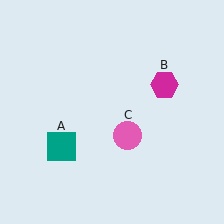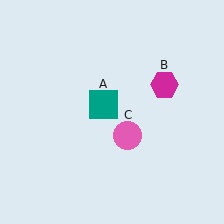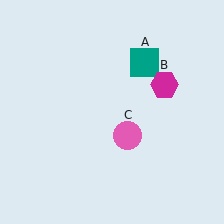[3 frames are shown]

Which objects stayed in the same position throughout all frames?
Magenta hexagon (object B) and pink circle (object C) remained stationary.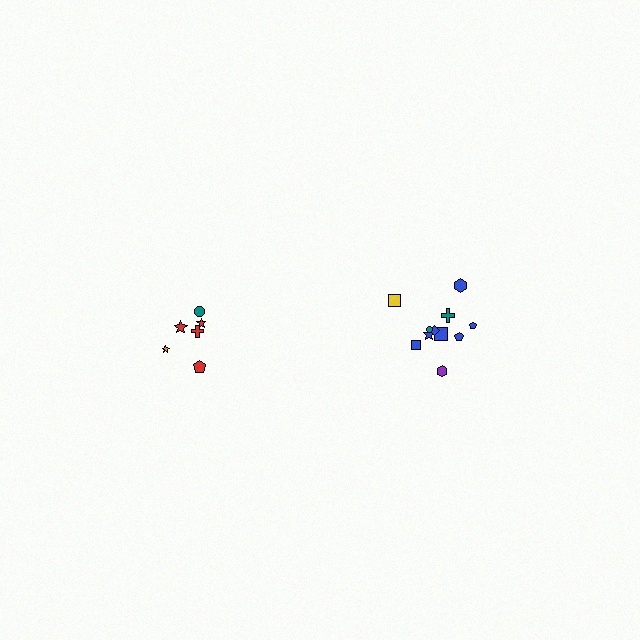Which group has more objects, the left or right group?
The right group.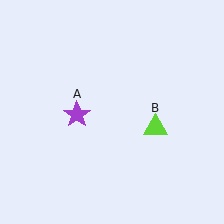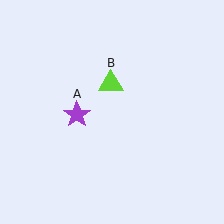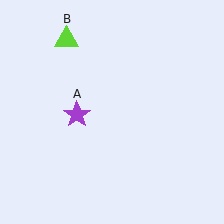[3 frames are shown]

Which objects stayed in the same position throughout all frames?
Purple star (object A) remained stationary.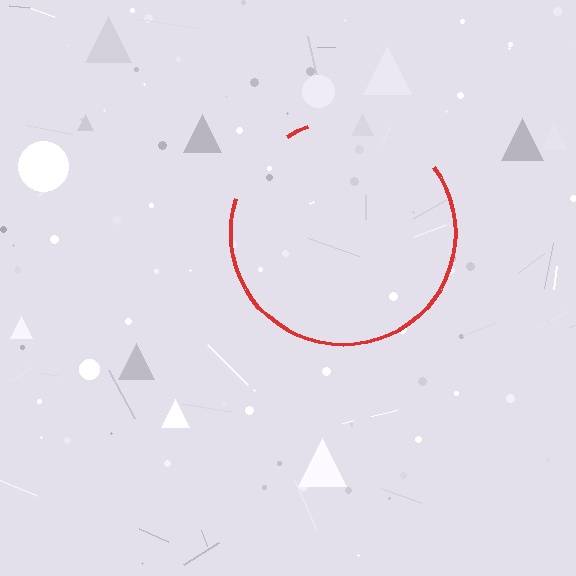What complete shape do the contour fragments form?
The contour fragments form a circle.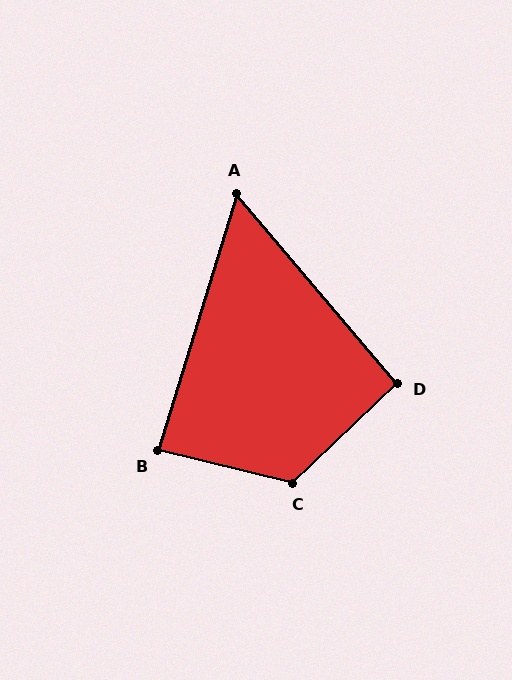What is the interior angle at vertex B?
Approximately 86 degrees (approximately right).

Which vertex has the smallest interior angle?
A, at approximately 57 degrees.